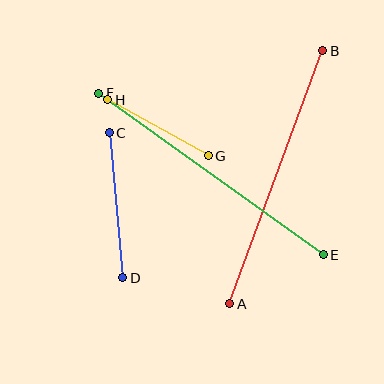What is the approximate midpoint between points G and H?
The midpoint is at approximately (158, 128) pixels.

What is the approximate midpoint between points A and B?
The midpoint is at approximately (276, 177) pixels.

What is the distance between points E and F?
The distance is approximately 277 pixels.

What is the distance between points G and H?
The distance is approximately 115 pixels.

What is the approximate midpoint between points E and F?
The midpoint is at approximately (211, 174) pixels.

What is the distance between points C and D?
The distance is approximately 145 pixels.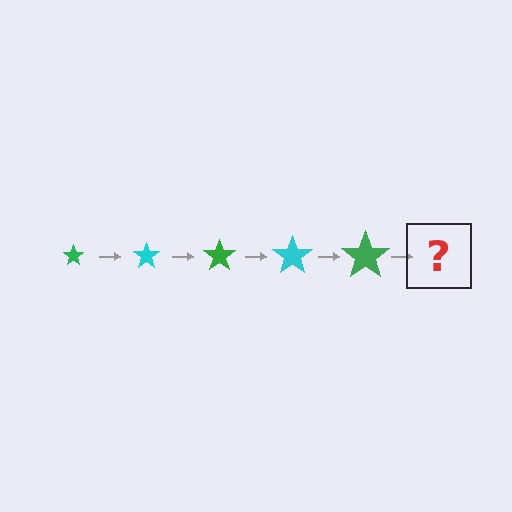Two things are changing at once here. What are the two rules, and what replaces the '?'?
The two rules are that the star grows larger each step and the color cycles through green and cyan. The '?' should be a cyan star, larger than the previous one.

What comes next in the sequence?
The next element should be a cyan star, larger than the previous one.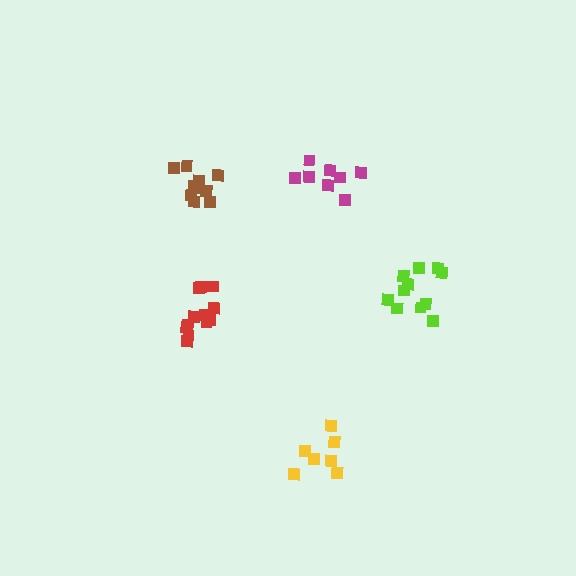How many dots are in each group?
Group 1: 12 dots, Group 2: 8 dots, Group 3: 7 dots, Group 4: 11 dots, Group 5: 10 dots (48 total).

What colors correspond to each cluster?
The clusters are colored: red, magenta, yellow, lime, brown.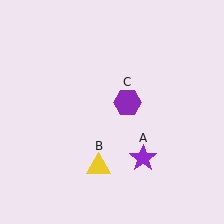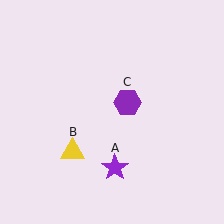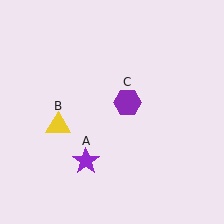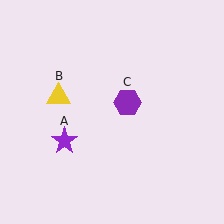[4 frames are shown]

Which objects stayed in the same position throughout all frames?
Purple hexagon (object C) remained stationary.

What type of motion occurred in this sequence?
The purple star (object A), yellow triangle (object B) rotated clockwise around the center of the scene.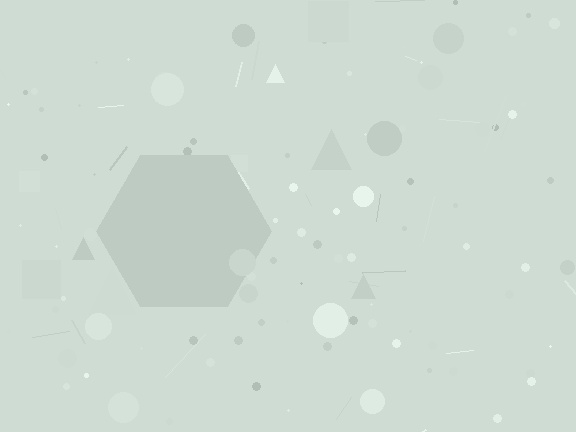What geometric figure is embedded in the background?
A hexagon is embedded in the background.